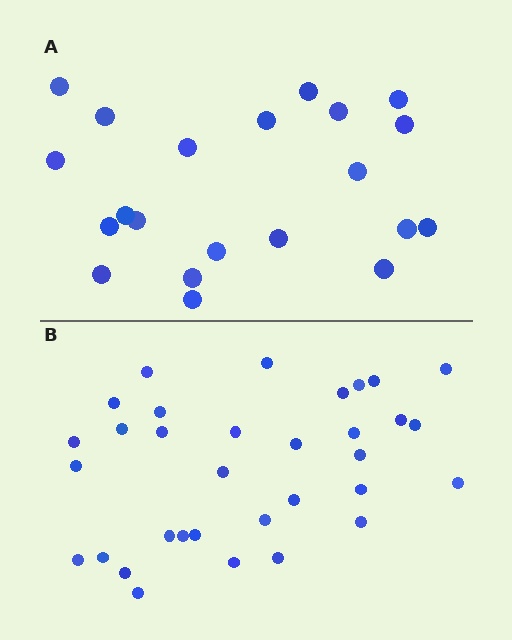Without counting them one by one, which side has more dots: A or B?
Region B (the bottom region) has more dots.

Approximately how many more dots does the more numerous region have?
Region B has roughly 12 or so more dots than region A.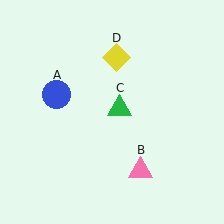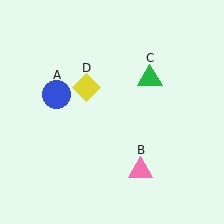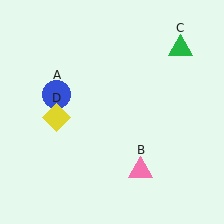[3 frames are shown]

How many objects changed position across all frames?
2 objects changed position: green triangle (object C), yellow diamond (object D).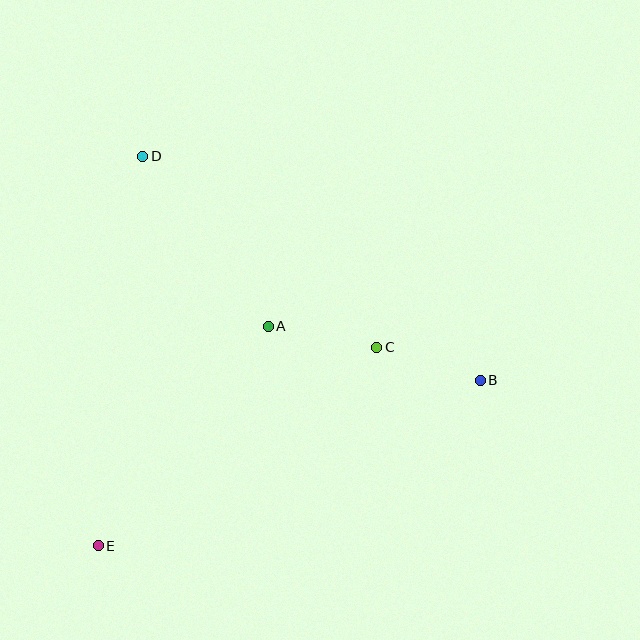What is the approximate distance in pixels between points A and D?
The distance between A and D is approximately 211 pixels.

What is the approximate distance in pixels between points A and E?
The distance between A and E is approximately 278 pixels.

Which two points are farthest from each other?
Points B and E are farthest from each other.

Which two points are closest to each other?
Points B and C are closest to each other.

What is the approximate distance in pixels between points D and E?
The distance between D and E is approximately 392 pixels.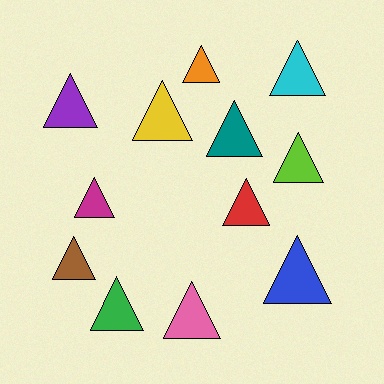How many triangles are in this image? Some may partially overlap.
There are 12 triangles.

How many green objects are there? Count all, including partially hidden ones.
There is 1 green object.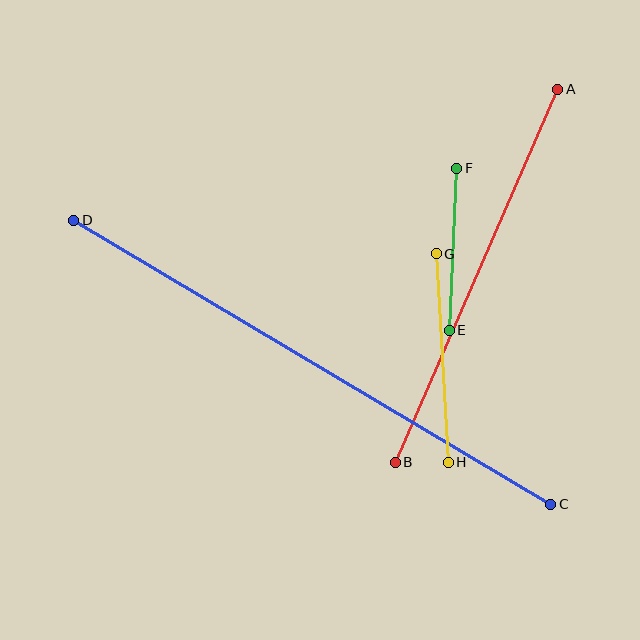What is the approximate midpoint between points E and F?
The midpoint is at approximately (453, 249) pixels.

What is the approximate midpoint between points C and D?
The midpoint is at approximately (312, 362) pixels.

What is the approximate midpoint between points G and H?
The midpoint is at approximately (442, 358) pixels.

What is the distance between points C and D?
The distance is approximately 555 pixels.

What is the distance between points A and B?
The distance is approximately 407 pixels.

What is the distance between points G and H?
The distance is approximately 209 pixels.